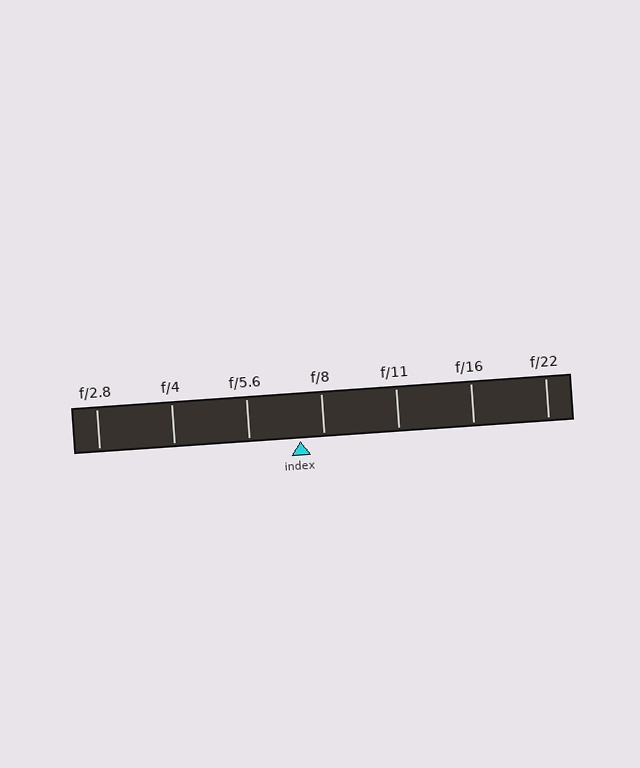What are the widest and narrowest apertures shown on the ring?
The widest aperture shown is f/2.8 and the narrowest is f/22.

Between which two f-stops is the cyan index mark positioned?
The index mark is between f/5.6 and f/8.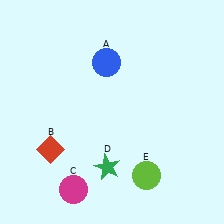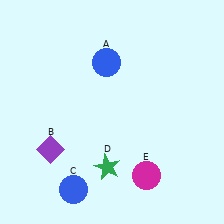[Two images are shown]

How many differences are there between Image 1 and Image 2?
There are 3 differences between the two images.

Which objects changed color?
B changed from red to purple. C changed from magenta to blue. E changed from lime to magenta.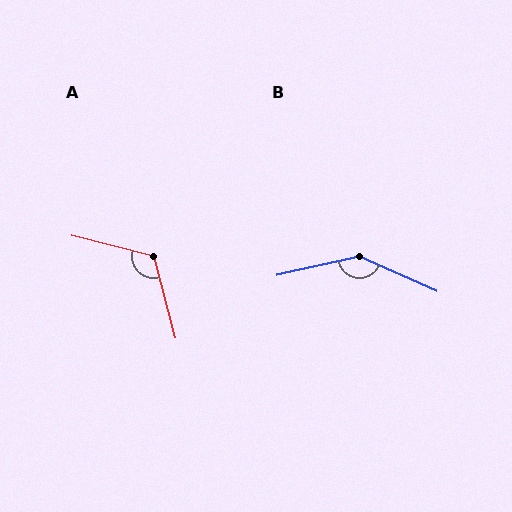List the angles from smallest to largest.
A (119°), B (144°).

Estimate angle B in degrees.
Approximately 144 degrees.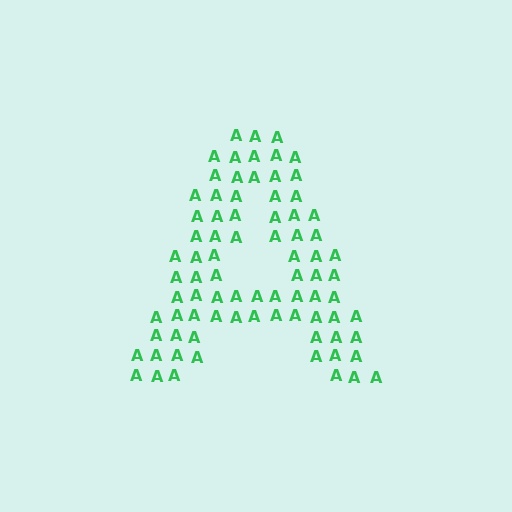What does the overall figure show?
The overall figure shows the letter A.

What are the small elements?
The small elements are letter A's.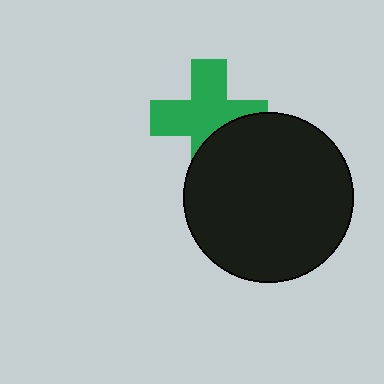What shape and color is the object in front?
The object in front is a black circle.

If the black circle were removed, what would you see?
You would see the complete green cross.